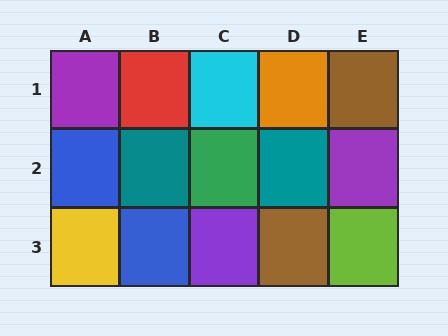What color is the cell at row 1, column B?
Red.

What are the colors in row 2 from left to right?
Blue, teal, green, teal, purple.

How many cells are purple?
3 cells are purple.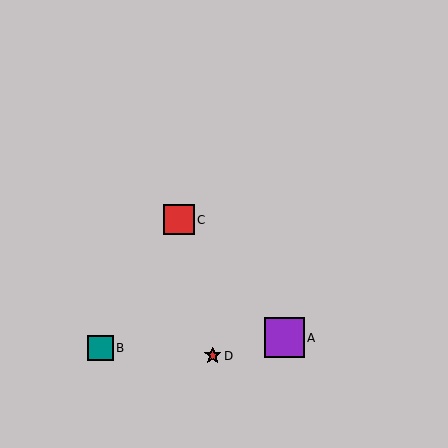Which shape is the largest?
The purple square (labeled A) is the largest.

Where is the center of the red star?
The center of the red star is at (213, 356).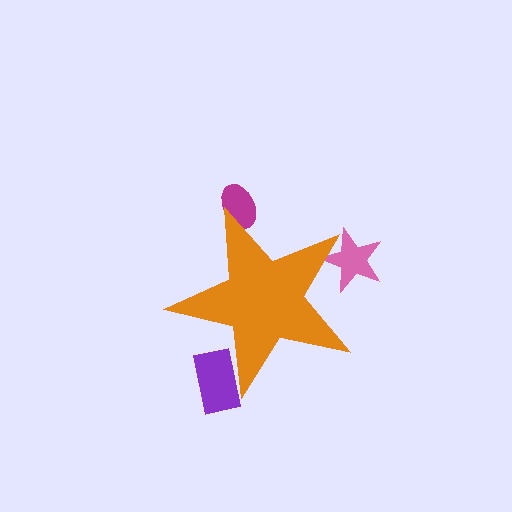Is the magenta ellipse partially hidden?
Yes, the magenta ellipse is partially hidden behind the orange star.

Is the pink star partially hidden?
Yes, the pink star is partially hidden behind the orange star.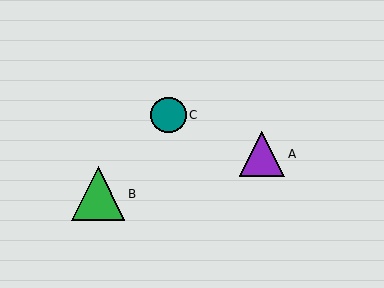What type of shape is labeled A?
Shape A is a purple triangle.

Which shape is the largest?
The green triangle (labeled B) is the largest.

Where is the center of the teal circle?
The center of the teal circle is at (168, 115).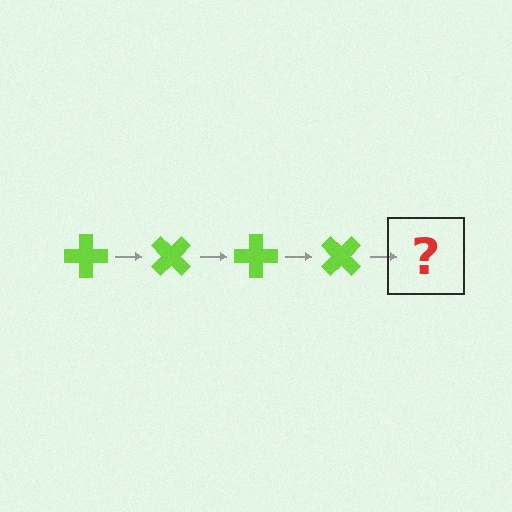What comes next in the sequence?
The next element should be a lime cross rotated 180 degrees.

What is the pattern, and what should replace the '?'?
The pattern is that the cross rotates 45 degrees each step. The '?' should be a lime cross rotated 180 degrees.